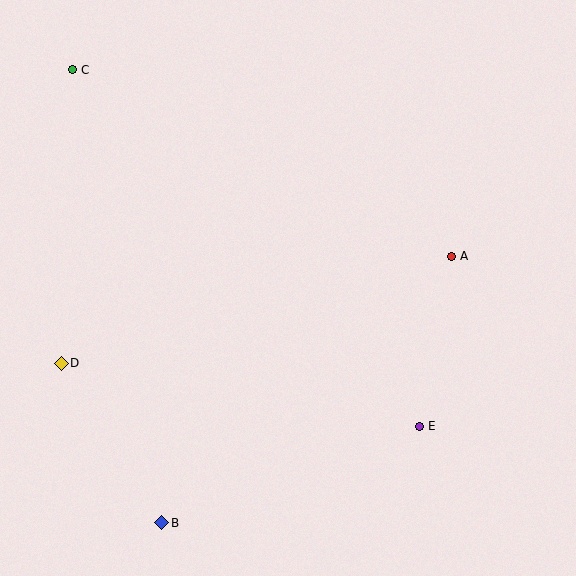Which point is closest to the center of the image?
Point A at (451, 256) is closest to the center.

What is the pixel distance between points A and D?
The distance between A and D is 405 pixels.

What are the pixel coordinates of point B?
Point B is at (162, 523).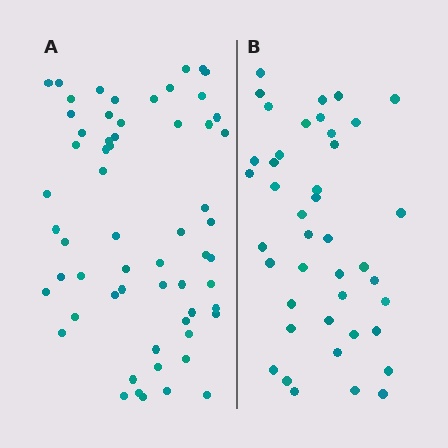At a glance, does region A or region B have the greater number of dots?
Region A (the left region) has more dots.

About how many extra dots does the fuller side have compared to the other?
Region A has approximately 20 more dots than region B.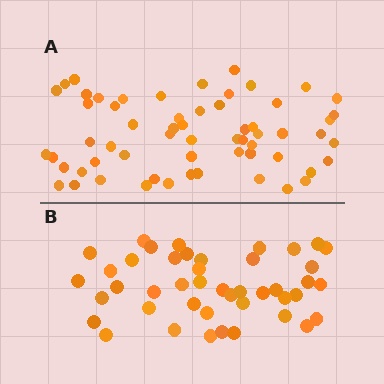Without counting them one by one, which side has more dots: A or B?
Region A (the top region) has more dots.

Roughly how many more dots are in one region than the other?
Region A has approximately 15 more dots than region B.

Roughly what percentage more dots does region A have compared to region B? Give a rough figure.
About 35% more.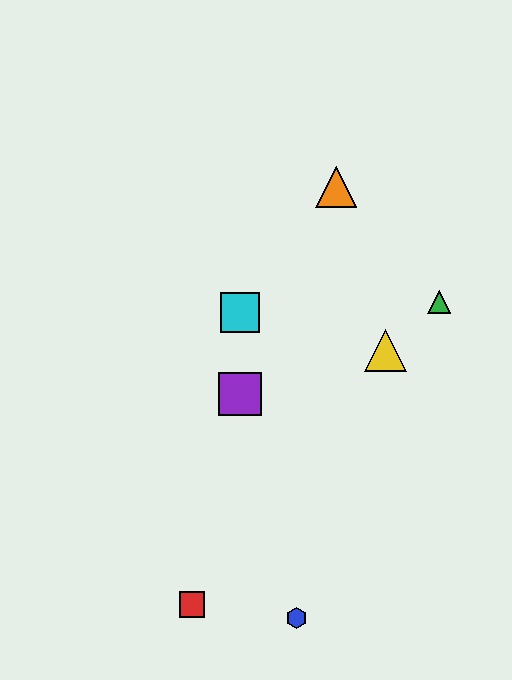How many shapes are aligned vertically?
2 shapes (the purple square, the cyan square) are aligned vertically.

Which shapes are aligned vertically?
The purple square, the cyan square are aligned vertically.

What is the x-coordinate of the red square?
The red square is at x≈192.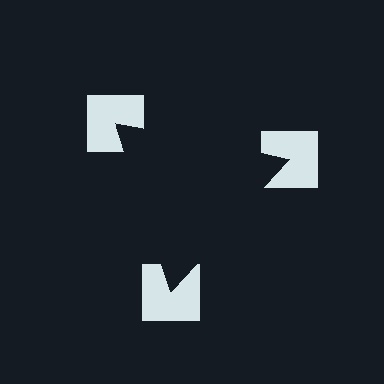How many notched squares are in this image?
There are 3 — one at each vertex of the illusory triangle.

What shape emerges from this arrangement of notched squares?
An illusory triangle — its edges are inferred from the aligned wedge cuts in the notched squares, not physically drawn.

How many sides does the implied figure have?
3 sides.